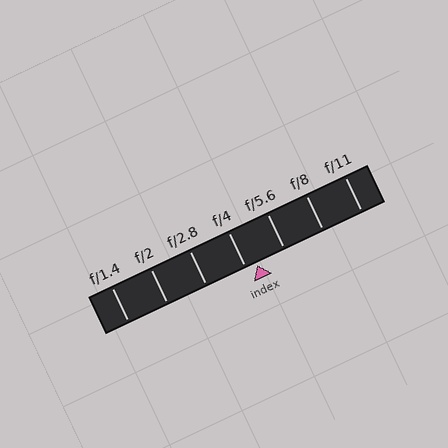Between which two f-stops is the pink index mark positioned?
The index mark is between f/4 and f/5.6.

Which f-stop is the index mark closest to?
The index mark is closest to f/4.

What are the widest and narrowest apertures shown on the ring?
The widest aperture shown is f/1.4 and the narrowest is f/11.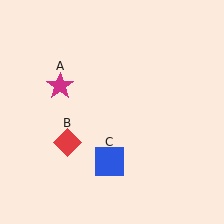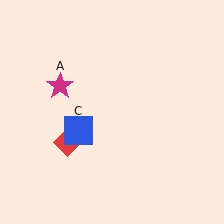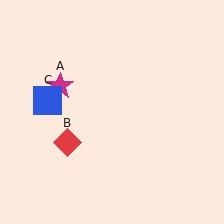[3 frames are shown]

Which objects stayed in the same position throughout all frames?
Magenta star (object A) and red diamond (object B) remained stationary.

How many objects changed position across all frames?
1 object changed position: blue square (object C).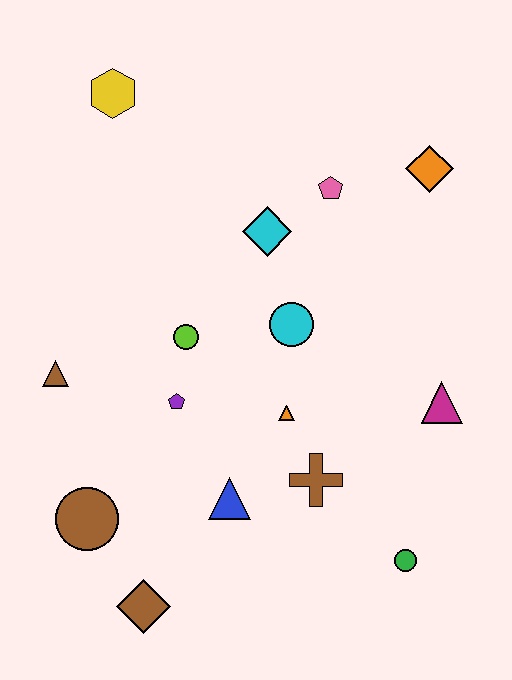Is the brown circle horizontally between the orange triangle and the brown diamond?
No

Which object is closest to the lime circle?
The purple pentagon is closest to the lime circle.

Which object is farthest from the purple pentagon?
The orange diamond is farthest from the purple pentagon.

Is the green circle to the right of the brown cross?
Yes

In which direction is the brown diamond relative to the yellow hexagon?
The brown diamond is below the yellow hexagon.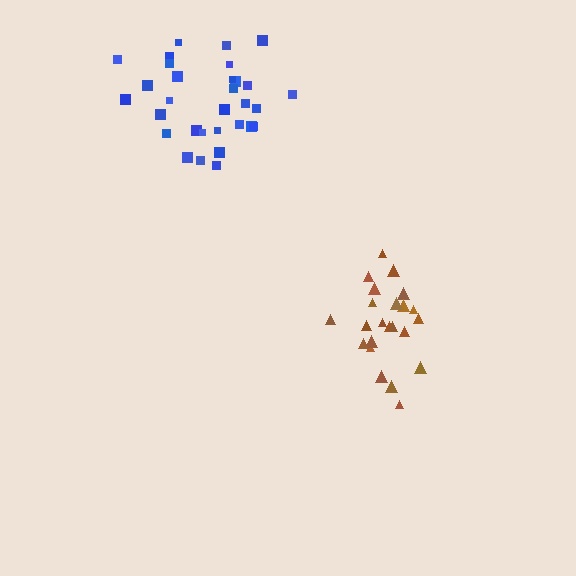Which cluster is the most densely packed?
Brown.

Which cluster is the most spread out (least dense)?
Blue.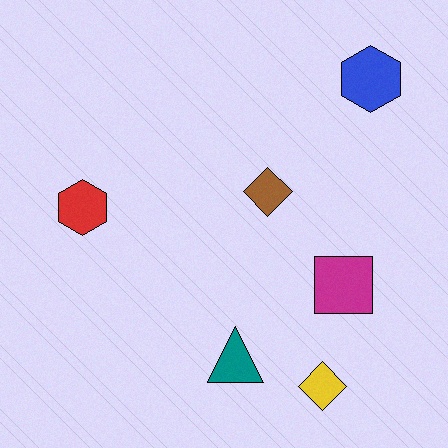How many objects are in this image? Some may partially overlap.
There are 6 objects.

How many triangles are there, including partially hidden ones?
There is 1 triangle.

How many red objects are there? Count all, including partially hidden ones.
There is 1 red object.